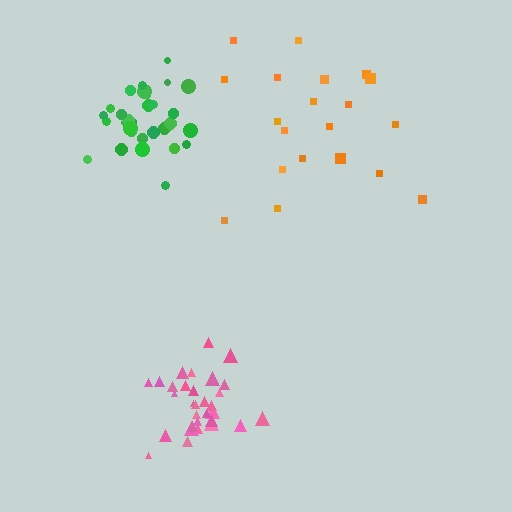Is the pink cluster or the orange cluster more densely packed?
Pink.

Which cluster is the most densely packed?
Pink.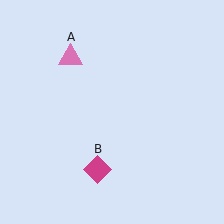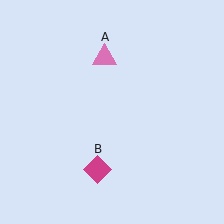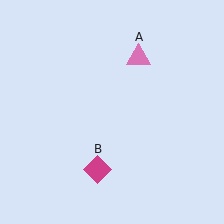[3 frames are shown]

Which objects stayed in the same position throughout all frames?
Magenta diamond (object B) remained stationary.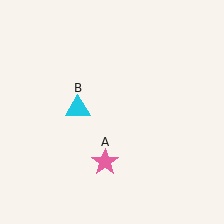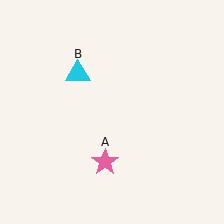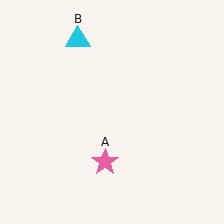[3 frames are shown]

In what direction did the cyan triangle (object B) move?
The cyan triangle (object B) moved up.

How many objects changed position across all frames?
1 object changed position: cyan triangle (object B).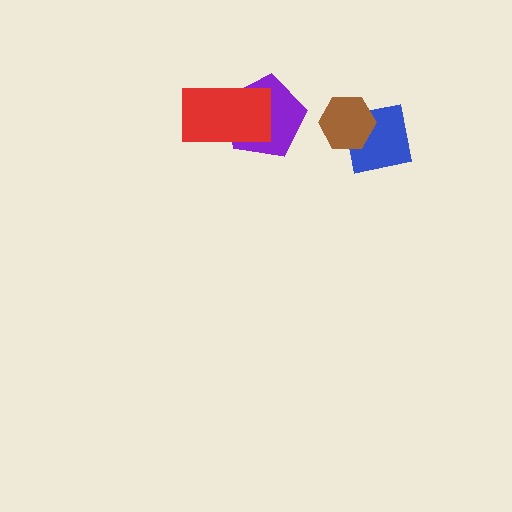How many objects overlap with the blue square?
1 object overlaps with the blue square.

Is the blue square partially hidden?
Yes, it is partially covered by another shape.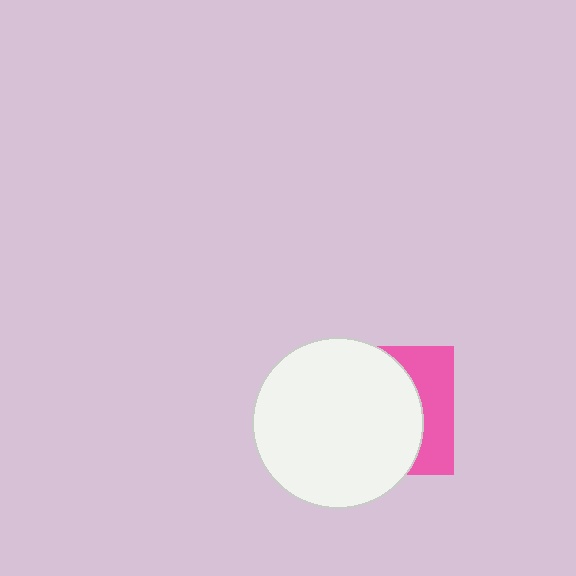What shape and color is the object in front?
The object in front is a white circle.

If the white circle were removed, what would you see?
You would see the complete pink square.